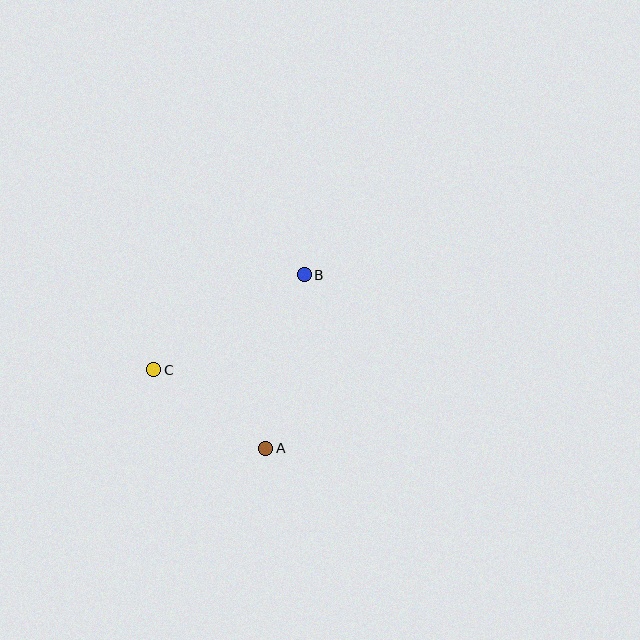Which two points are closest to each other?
Points A and C are closest to each other.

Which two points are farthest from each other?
Points B and C are farthest from each other.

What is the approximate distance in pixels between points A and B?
The distance between A and B is approximately 177 pixels.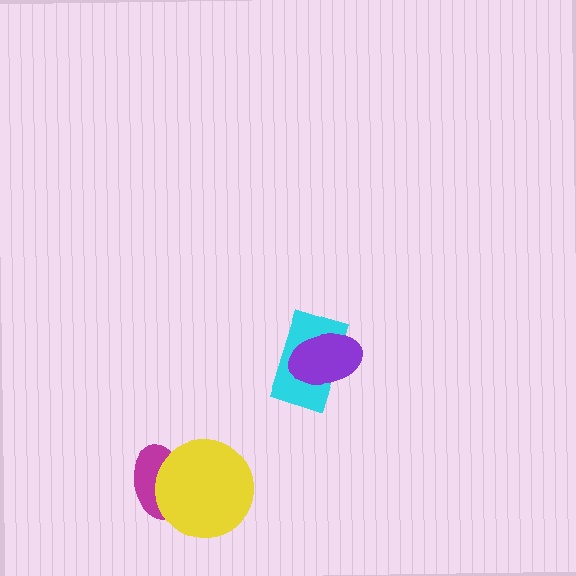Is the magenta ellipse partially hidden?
Yes, it is partially covered by another shape.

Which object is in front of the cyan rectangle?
The purple ellipse is in front of the cyan rectangle.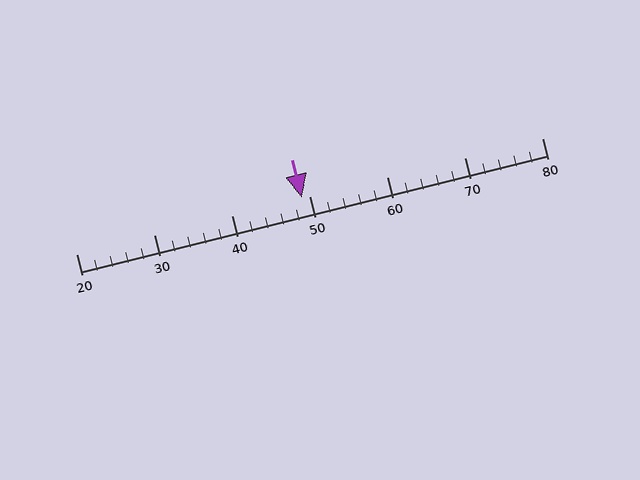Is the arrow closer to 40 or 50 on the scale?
The arrow is closer to 50.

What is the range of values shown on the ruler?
The ruler shows values from 20 to 80.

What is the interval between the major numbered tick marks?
The major tick marks are spaced 10 units apart.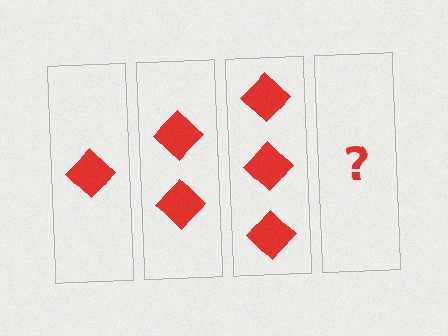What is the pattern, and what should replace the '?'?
The pattern is that each step adds one more diamond. The '?' should be 4 diamonds.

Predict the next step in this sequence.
The next step is 4 diamonds.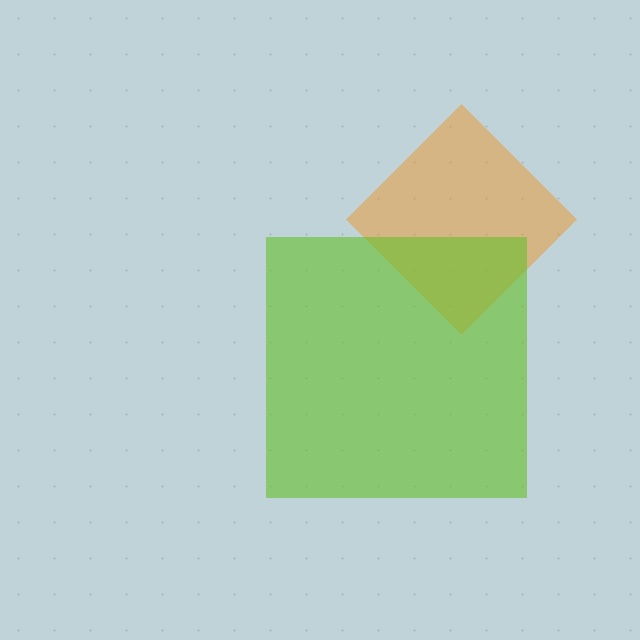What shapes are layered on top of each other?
The layered shapes are: an orange diamond, a lime square.